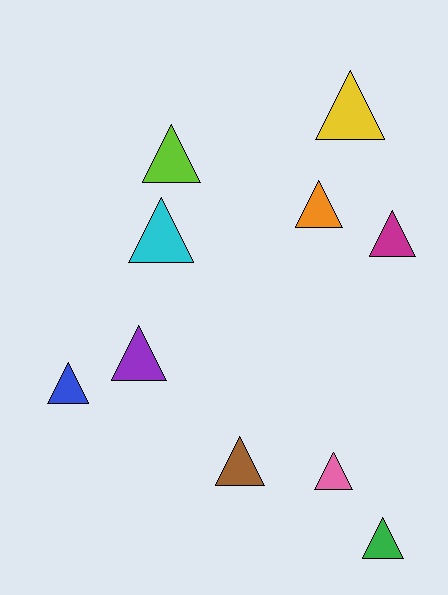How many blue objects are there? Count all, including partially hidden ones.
There is 1 blue object.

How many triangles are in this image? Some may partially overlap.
There are 10 triangles.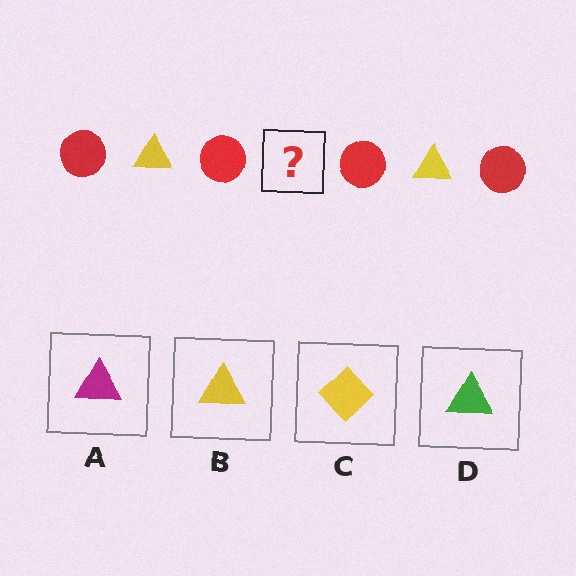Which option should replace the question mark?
Option B.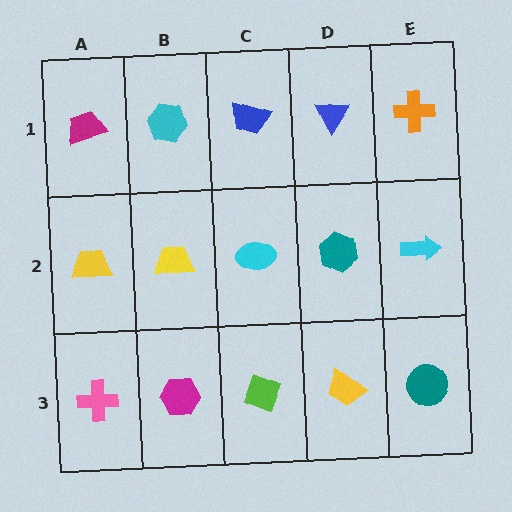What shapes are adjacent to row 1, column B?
A yellow trapezoid (row 2, column B), a magenta trapezoid (row 1, column A), a blue trapezoid (row 1, column C).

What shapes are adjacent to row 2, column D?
A blue triangle (row 1, column D), a yellow trapezoid (row 3, column D), a cyan ellipse (row 2, column C), a cyan arrow (row 2, column E).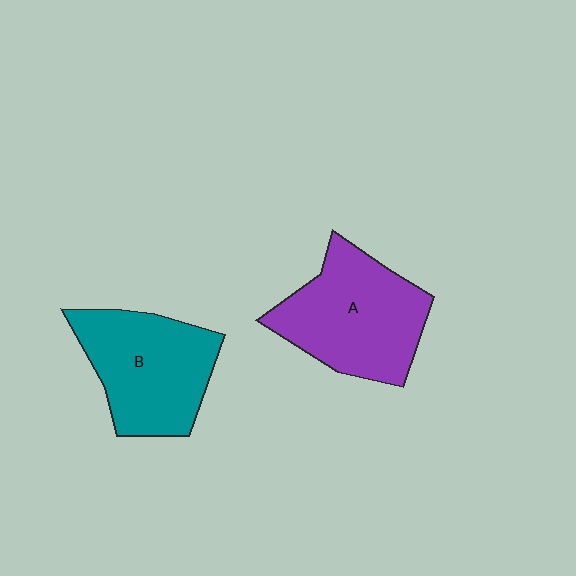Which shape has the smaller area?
Shape B (teal).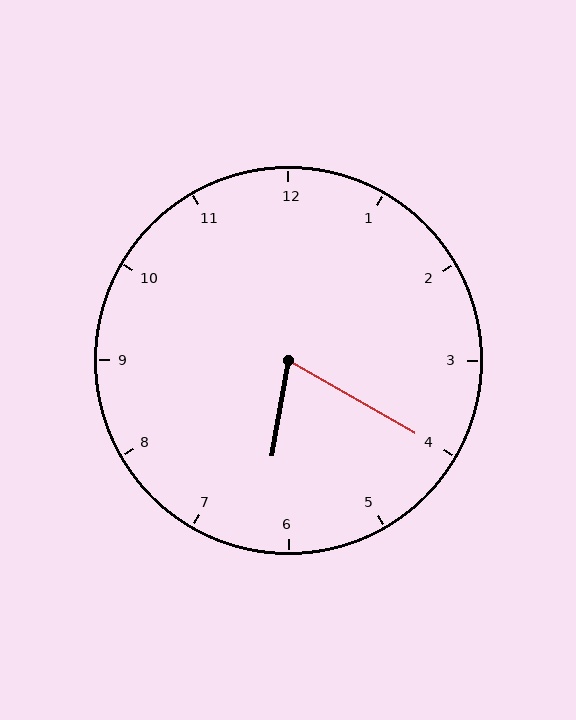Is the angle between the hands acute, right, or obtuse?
It is acute.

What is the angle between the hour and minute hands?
Approximately 70 degrees.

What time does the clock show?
6:20.